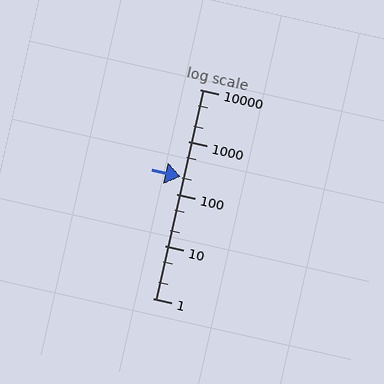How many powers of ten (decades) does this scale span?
The scale spans 4 decades, from 1 to 10000.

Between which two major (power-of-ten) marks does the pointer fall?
The pointer is between 100 and 1000.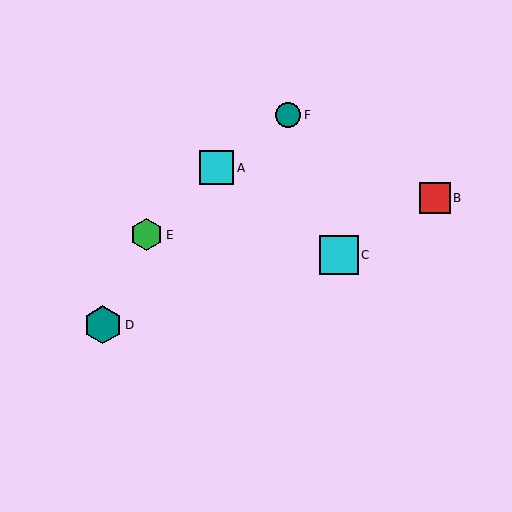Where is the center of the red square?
The center of the red square is at (435, 198).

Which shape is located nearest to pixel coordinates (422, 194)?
The red square (labeled B) at (435, 198) is nearest to that location.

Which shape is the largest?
The cyan square (labeled C) is the largest.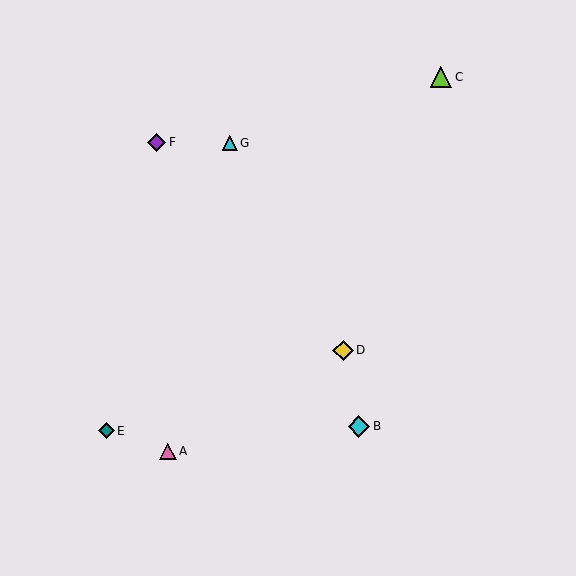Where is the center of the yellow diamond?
The center of the yellow diamond is at (343, 350).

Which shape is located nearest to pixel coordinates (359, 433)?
The cyan diamond (labeled B) at (359, 426) is nearest to that location.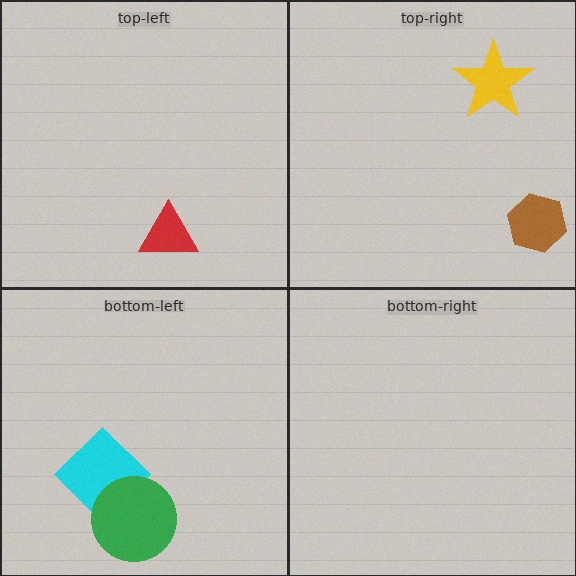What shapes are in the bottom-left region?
The cyan diamond, the green circle.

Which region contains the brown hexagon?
The top-right region.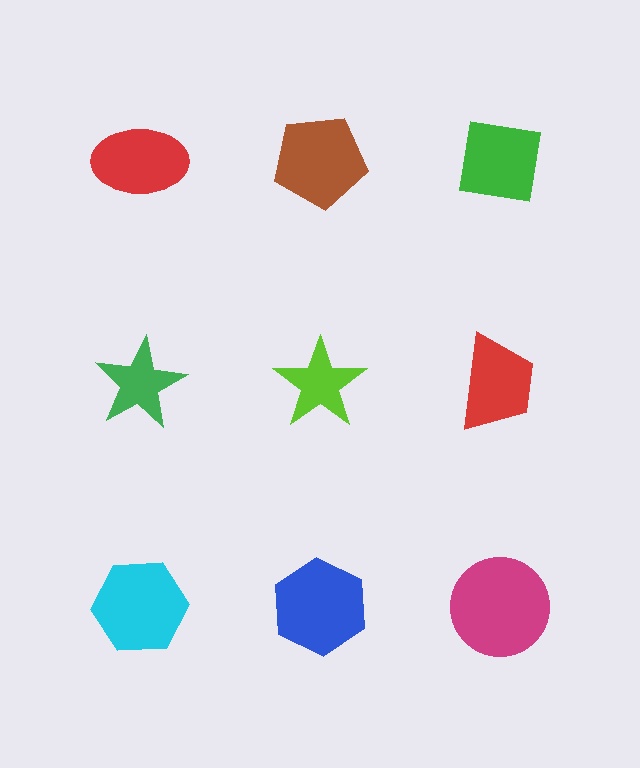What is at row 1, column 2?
A brown pentagon.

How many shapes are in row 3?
3 shapes.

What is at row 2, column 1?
A green star.